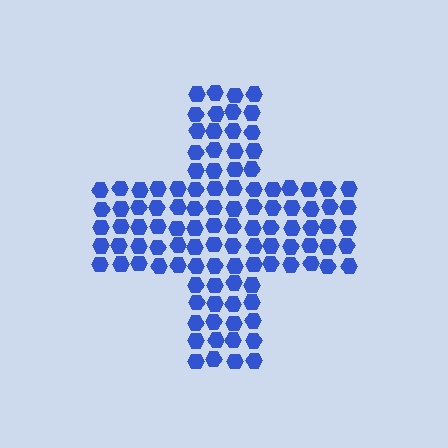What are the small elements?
The small elements are hexagons.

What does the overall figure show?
The overall figure shows a cross.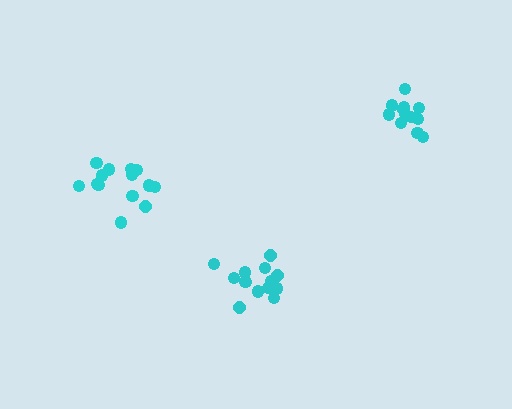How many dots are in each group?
Group 1: 13 dots, Group 2: 14 dots, Group 3: 12 dots (39 total).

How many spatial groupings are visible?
There are 3 spatial groupings.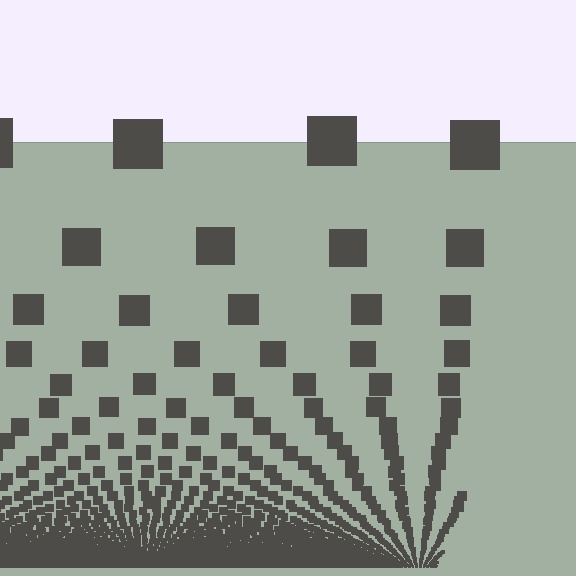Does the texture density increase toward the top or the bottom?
Density increases toward the bottom.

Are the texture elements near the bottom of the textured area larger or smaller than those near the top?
Smaller. The gradient is inverted — elements near the bottom are smaller and denser.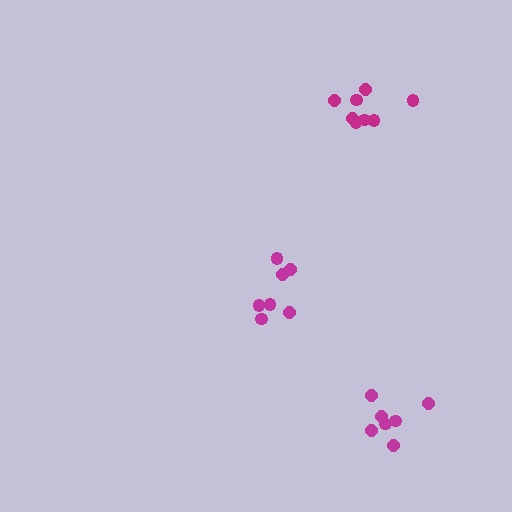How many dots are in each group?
Group 1: 7 dots, Group 2: 8 dots, Group 3: 7 dots (22 total).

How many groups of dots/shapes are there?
There are 3 groups.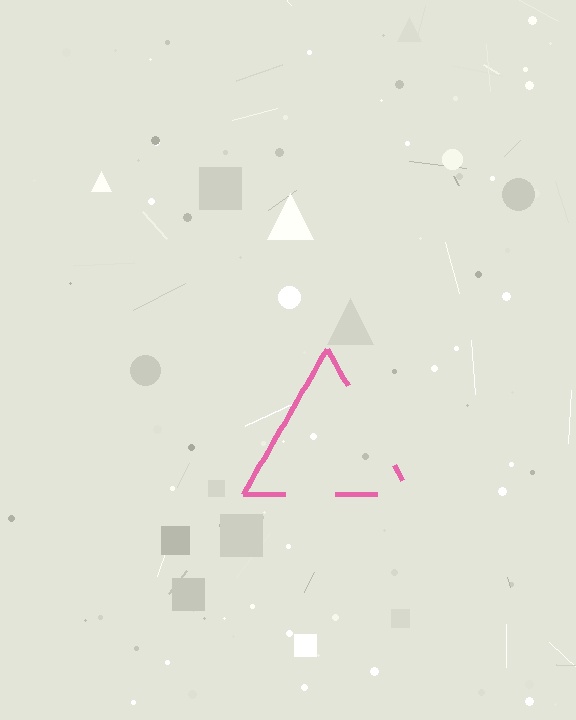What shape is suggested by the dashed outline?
The dashed outline suggests a triangle.